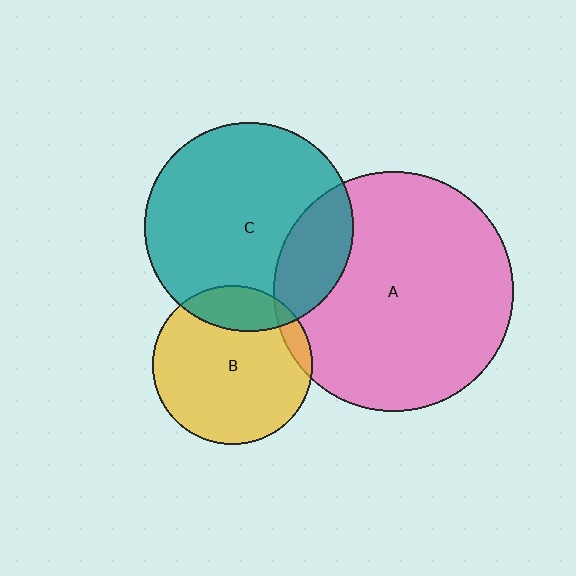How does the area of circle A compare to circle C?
Approximately 1.3 times.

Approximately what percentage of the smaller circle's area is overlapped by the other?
Approximately 20%.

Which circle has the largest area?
Circle A (pink).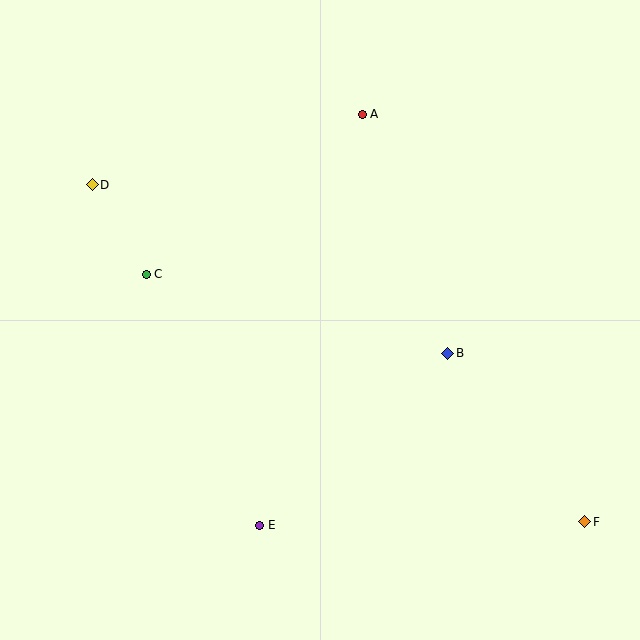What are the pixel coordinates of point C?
Point C is at (146, 274).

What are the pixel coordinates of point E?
Point E is at (260, 525).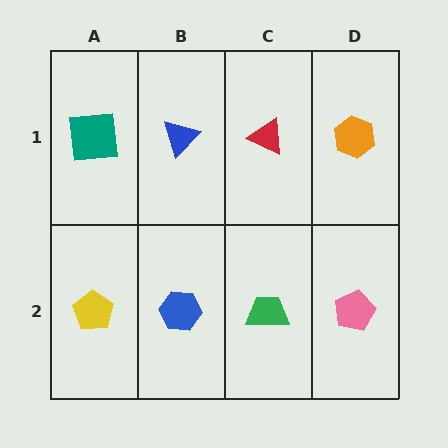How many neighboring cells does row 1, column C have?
3.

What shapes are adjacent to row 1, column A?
A yellow pentagon (row 2, column A), a blue triangle (row 1, column B).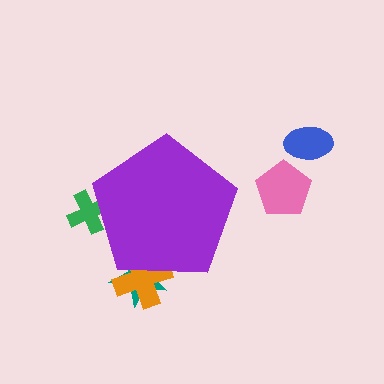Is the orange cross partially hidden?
Yes, the orange cross is partially hidden behind the purple pentagon.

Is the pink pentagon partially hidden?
No, the pink pentagon is fully visible.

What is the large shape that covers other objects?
A purple pentagon.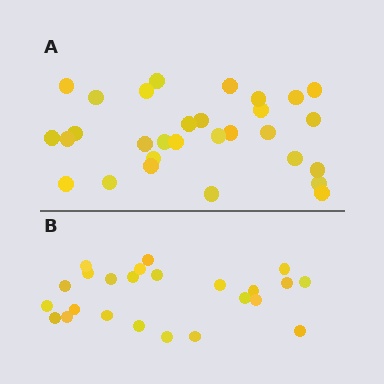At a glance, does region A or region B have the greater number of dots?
Region A (the top region) has more dots.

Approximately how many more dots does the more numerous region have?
Region A has about 6 more dots than region B.